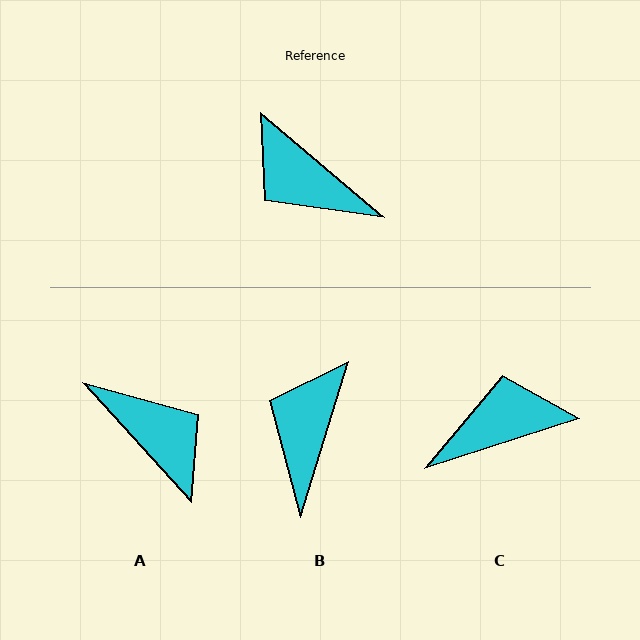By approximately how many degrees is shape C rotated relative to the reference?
Approximately 122 degrees clockwise.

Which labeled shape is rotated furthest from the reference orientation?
A, about 172 degrees away.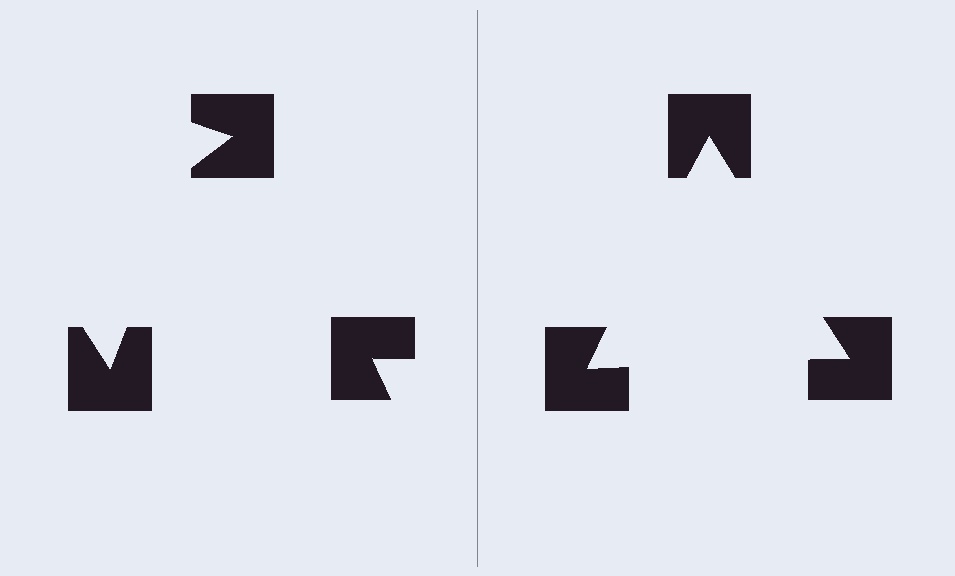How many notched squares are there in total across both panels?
6 — 3 on each side.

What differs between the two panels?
The notched squares are positioned identically on both sides; only the wedge orientations differ. On the right they align to a triangle; on the left they are misaligned.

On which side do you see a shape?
An illusory triangle appears on the right side. On the left side the wedge cuts are rotated, so no coherent shape forms.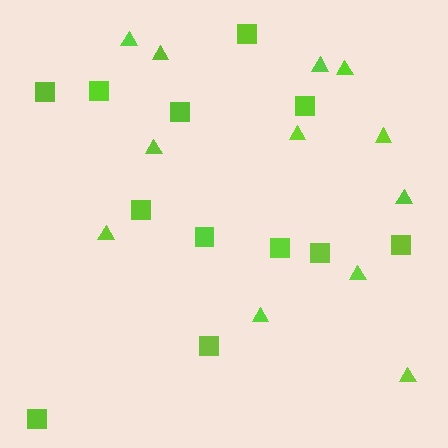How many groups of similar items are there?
There are 2 groups: one group of squares (12) and one group of triangles (12).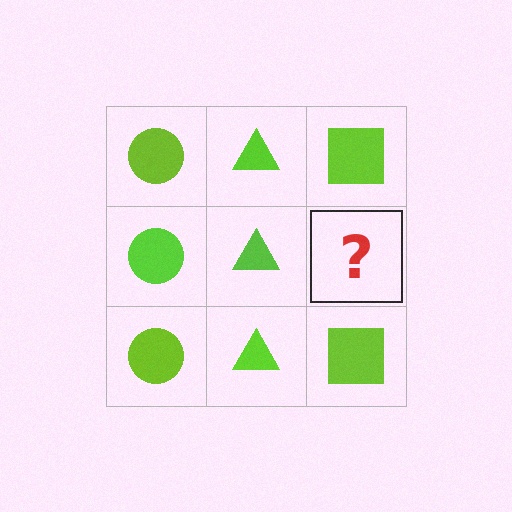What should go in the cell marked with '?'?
The missing cell should contain a lime square.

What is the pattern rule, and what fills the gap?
The rule is that each column has a consistent shape. The gap should be filled with a lime square.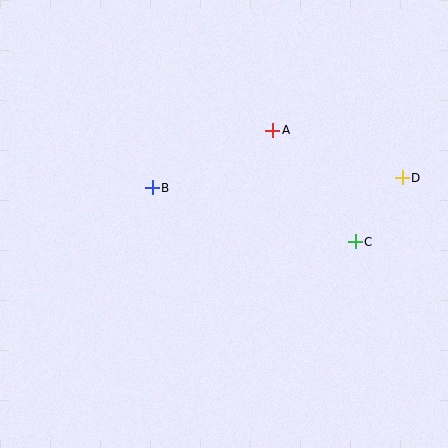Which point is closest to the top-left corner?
Point B is closest to the top-left corner.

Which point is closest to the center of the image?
Point B at (152, 188) is closest to the center.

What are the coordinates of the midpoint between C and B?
The midpoint between C and B is at (254, 215).